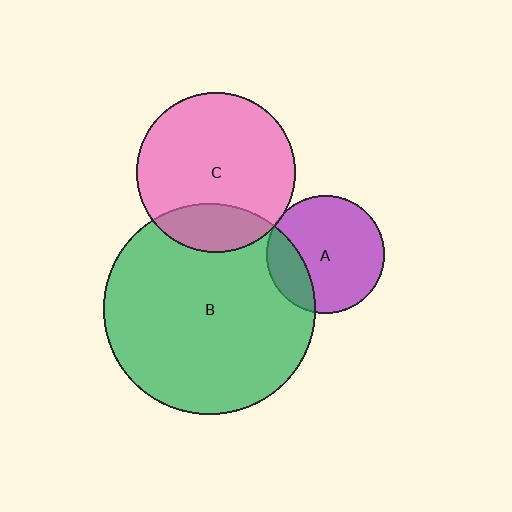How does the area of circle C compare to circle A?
Approximately 1.8 times.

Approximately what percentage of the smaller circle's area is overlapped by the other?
Approximately 5%.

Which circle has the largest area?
Circle B (green).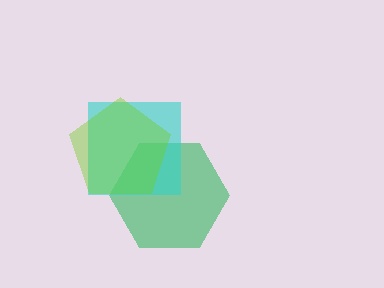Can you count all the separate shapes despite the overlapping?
Yes, there are 3 separate shapes.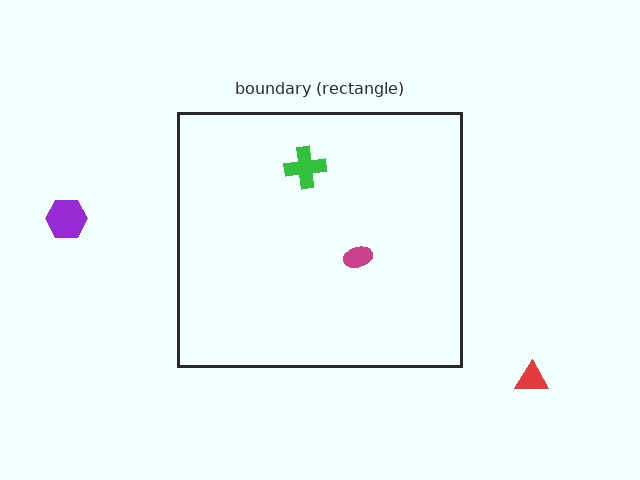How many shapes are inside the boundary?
2 inside, 2 outside.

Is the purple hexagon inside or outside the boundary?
Outside.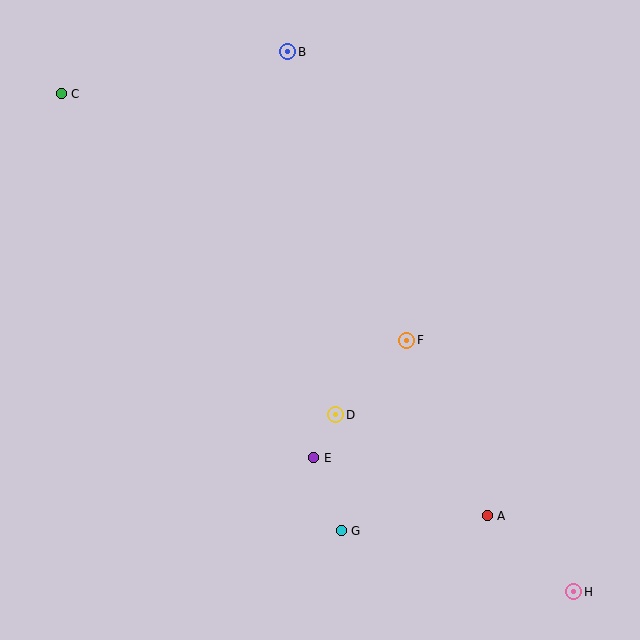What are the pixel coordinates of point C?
Point C is at (61, 94).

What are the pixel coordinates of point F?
Point F is at (407, 340).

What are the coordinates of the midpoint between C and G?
The midpoint between C and G is at (201, 312).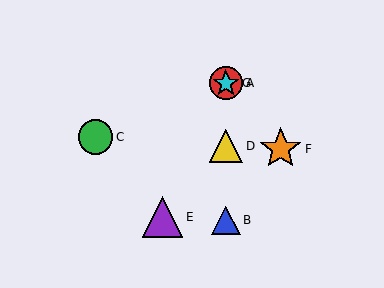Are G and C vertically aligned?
No, G is at x≈226 and C is at x≈95.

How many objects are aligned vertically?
4 objects (A, B, D, G) are aligned vertically.